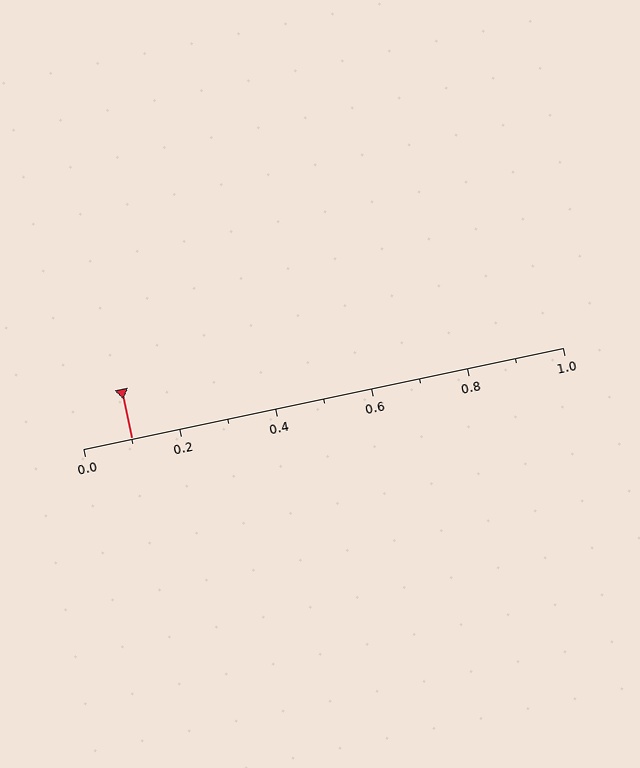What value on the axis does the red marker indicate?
The marker indicates approximately 0.1.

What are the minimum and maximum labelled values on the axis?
The axis runs from 0.0 to 1.0.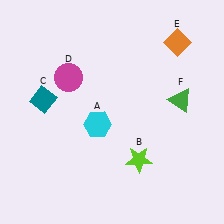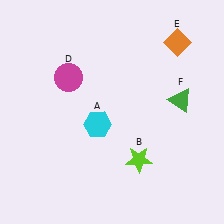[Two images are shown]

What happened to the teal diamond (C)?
The teal diamond (C) was removed in Image 2. It was in the top-left area of Image 1.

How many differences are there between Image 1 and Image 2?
There is 1 difference between the two images.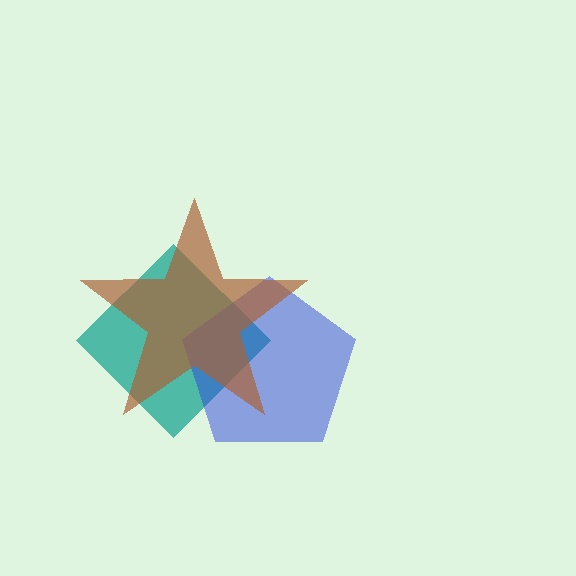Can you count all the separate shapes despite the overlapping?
Yes, there are 3 separate shapes.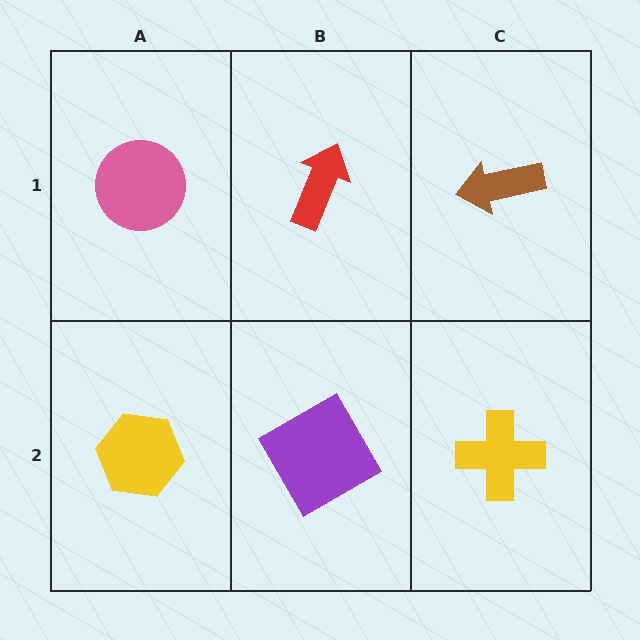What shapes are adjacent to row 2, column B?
A red arrow (row 1, column B), a yellow hexagon (row 2, column A), a yellow cross (row 2, column C).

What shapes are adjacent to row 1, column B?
A purple diamond (row 2, column B), a pink circle (row 1, column A), a brown arrow (row 1, column C).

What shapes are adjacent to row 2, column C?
A brown arrow (row 1, column C), a purple diamond (row 2, column B).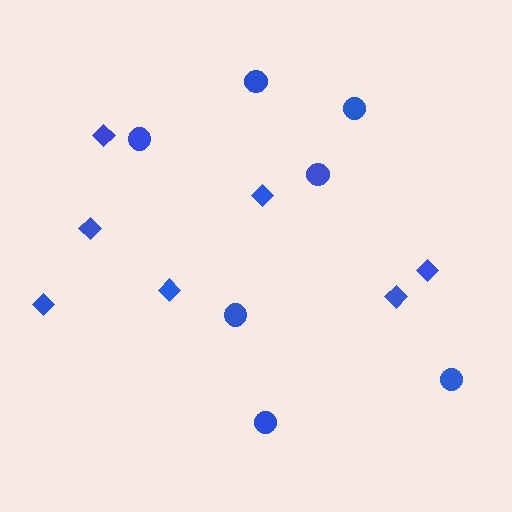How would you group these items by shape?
There are 2 groups: one group of circles (7) and one group of diamonds (7).